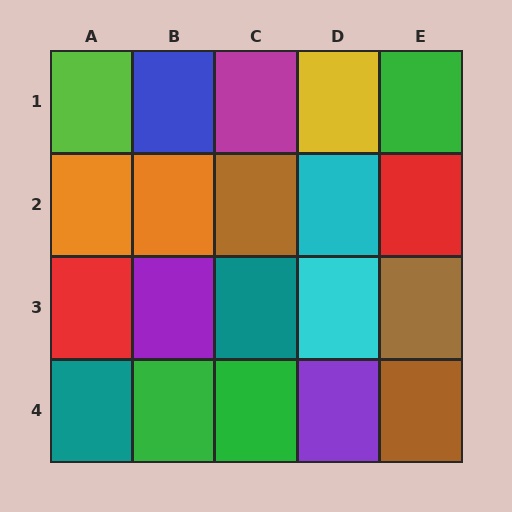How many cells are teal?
2 cells are teal.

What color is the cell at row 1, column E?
Green.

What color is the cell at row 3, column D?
Cyan.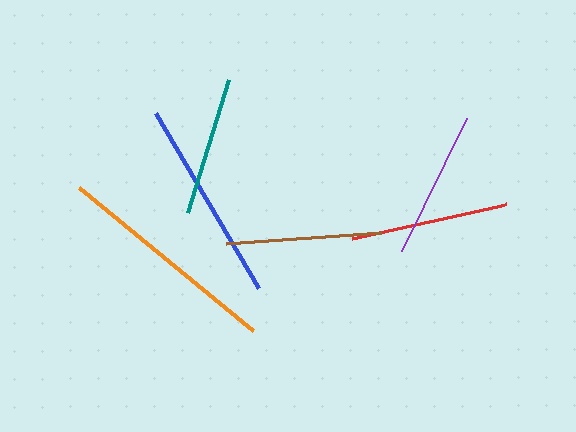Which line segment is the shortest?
The teal line is the shortest at approximately 138 pixels.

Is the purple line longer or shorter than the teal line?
The purple line is longer than the teal line.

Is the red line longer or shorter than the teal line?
The red line is longer than the teal line.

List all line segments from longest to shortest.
From longest to shortest: orange, blue, red, brown, purple, teal.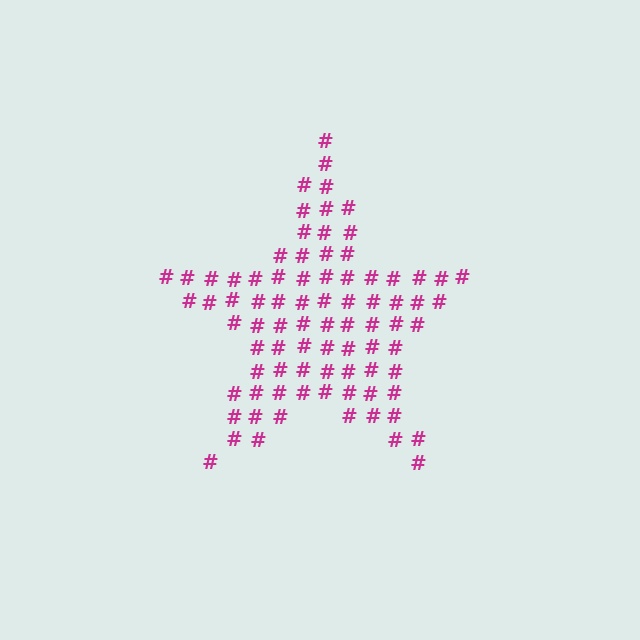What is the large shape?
The large shape is a star.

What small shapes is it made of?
It is made of small hash symbols.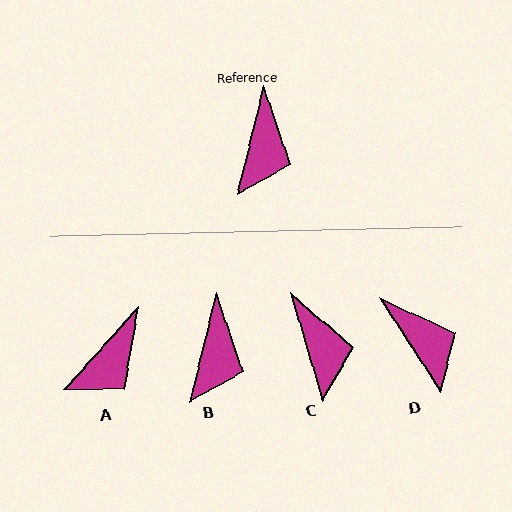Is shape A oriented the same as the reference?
No, it is off by about 29 degrees.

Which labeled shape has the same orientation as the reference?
B.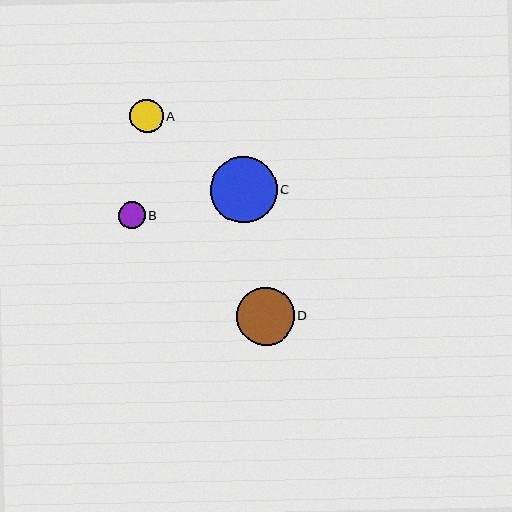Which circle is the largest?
Circle C is the largest with a size of approximately 67 pixels.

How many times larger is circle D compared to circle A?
Circle D is approximately 1.7 times the size of circle A.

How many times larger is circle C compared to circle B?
Circle C is approximately 2.5 times the size of circle B.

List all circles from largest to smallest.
From largest to smallest: C, D, A, B.